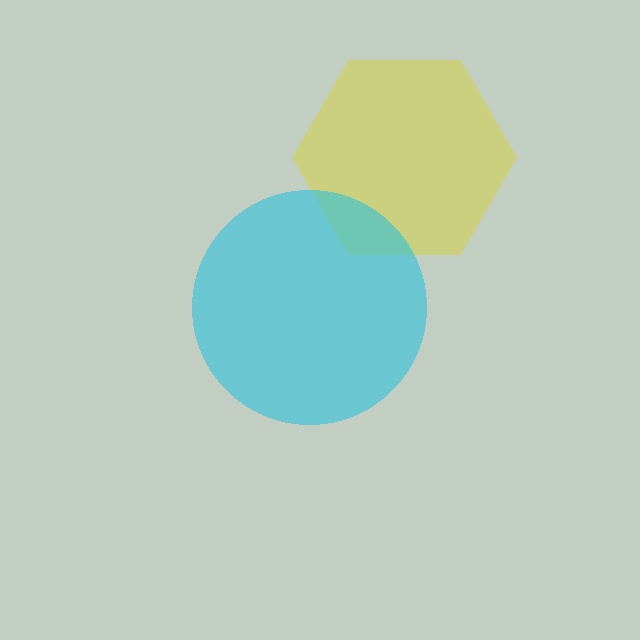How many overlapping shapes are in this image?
There are 2 overlapping shapes in the image.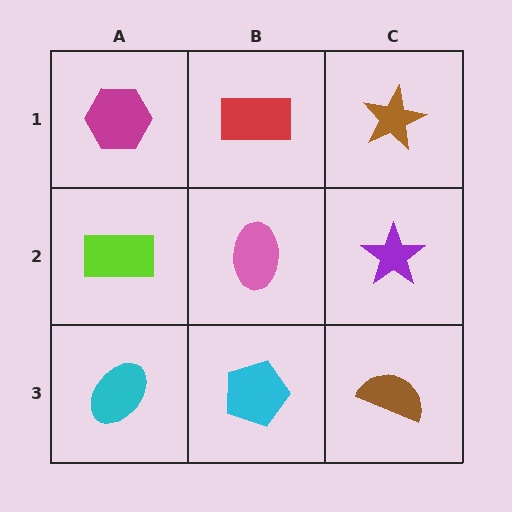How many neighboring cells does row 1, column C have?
2.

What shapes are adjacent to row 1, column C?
A purple star (row 2, column C), a red rectangle (row 1, column B).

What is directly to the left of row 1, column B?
A magenta hexagon.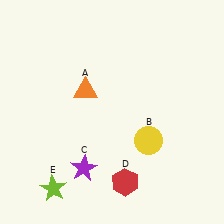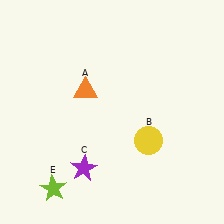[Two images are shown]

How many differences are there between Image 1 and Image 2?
There is 1 difference between the two images.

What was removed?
The red hexagon (D) was removed in Image 2.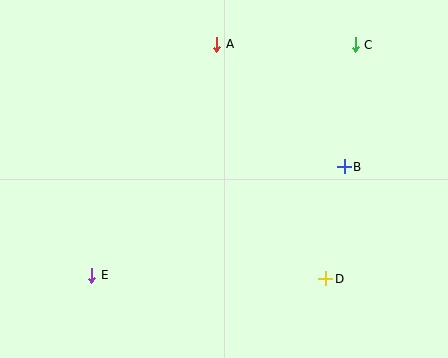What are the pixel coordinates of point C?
Point C is at (355, 45).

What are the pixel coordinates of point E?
Point E is at (92, 275).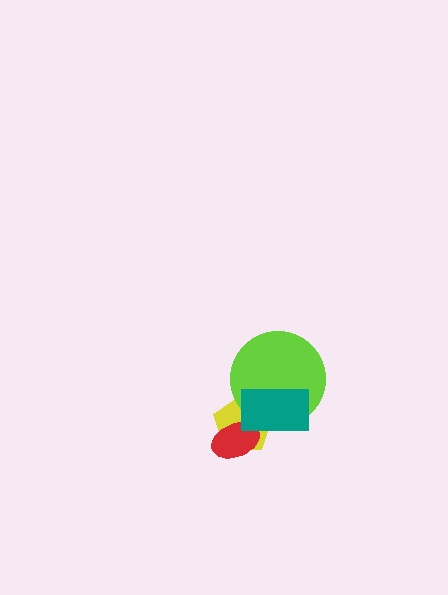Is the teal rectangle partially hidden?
No, no other shape covers it.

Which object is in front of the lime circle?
The teal rectangle is in front of the lime circle.